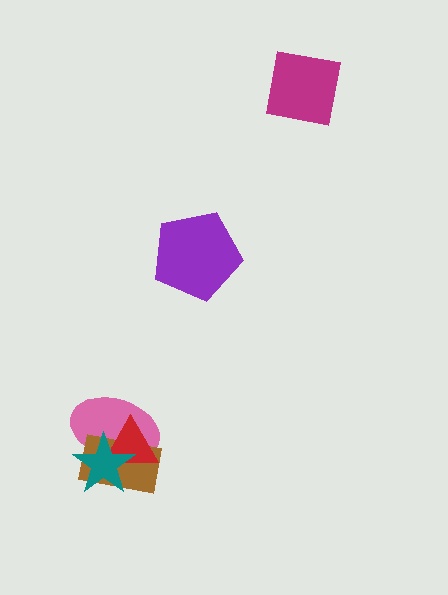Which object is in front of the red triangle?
The teal star is in front of the red triangle.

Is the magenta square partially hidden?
No, no other shape covers it.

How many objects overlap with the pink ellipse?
3 objects overlap with the pink ellipse.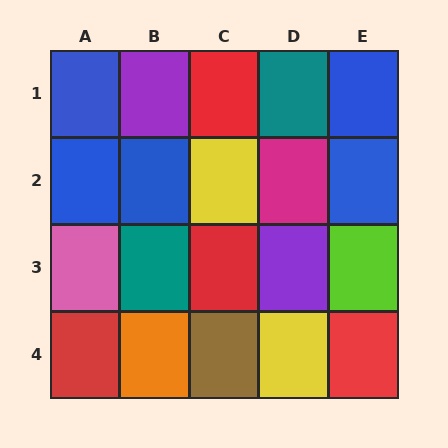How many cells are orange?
1 cell is orange.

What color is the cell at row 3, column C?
Red.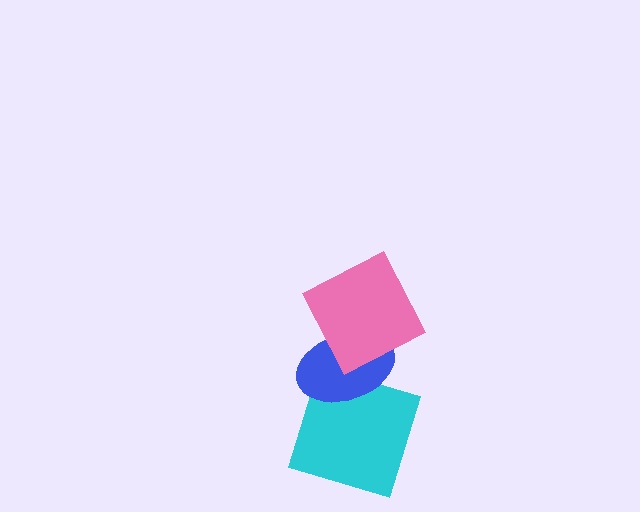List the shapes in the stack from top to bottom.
From top to bottom: the pink square, the blue ellipse, the cyan square.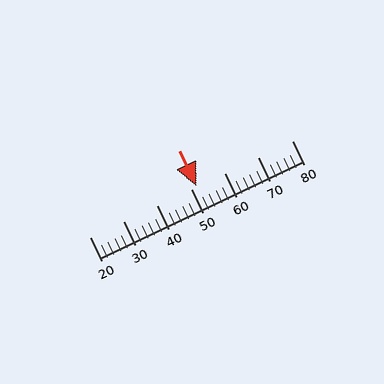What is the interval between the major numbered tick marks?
The major tick marks are spaced 10 units apart.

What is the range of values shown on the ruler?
The ruler shows values from 20 to 80.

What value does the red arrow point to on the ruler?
The red arrow points to approximately 52.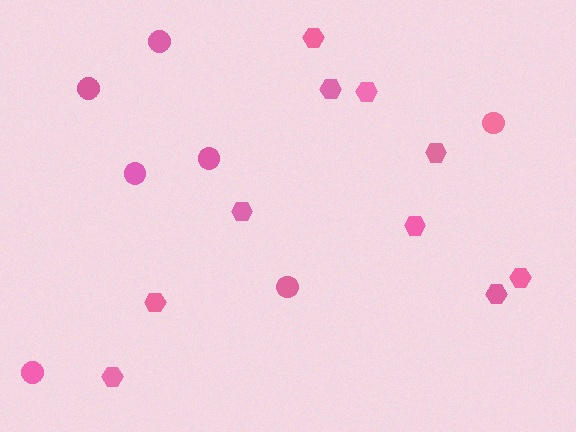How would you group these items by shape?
There are 2 groups: one group of circles (7) and one group of hexagons (10).